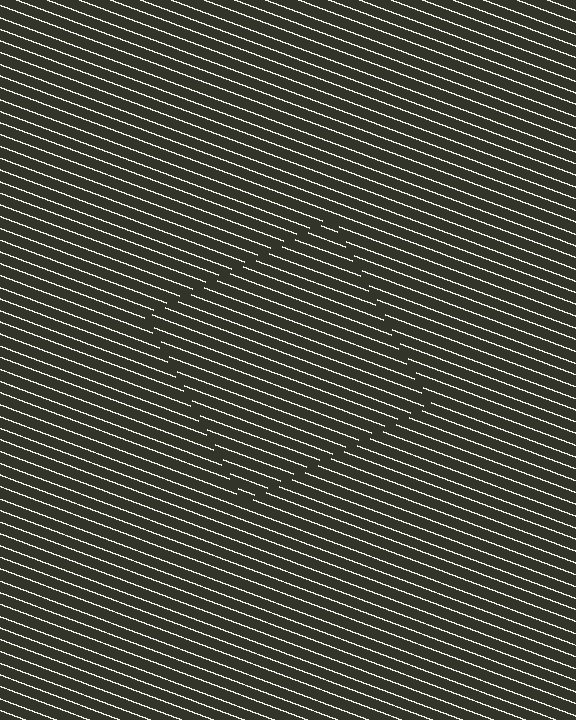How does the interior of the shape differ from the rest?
The interior of the shape contains the same grating, shifted by half a period — the contour is defined by the phase discontinuity where line-ends from the inner and outer gratings abut.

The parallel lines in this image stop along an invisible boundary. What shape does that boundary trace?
An illusory square. The interior of the shape contains the same grating, shifted by half a period — the contour is defined by the phase discontinuity where line-ends from the inner and outer gratings abut.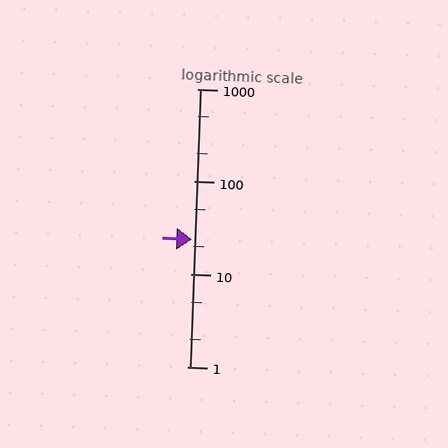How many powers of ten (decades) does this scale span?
The scale spans 3 decades, from 1 to 1000.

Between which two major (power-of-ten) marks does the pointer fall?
The pointer is between 10 and 100.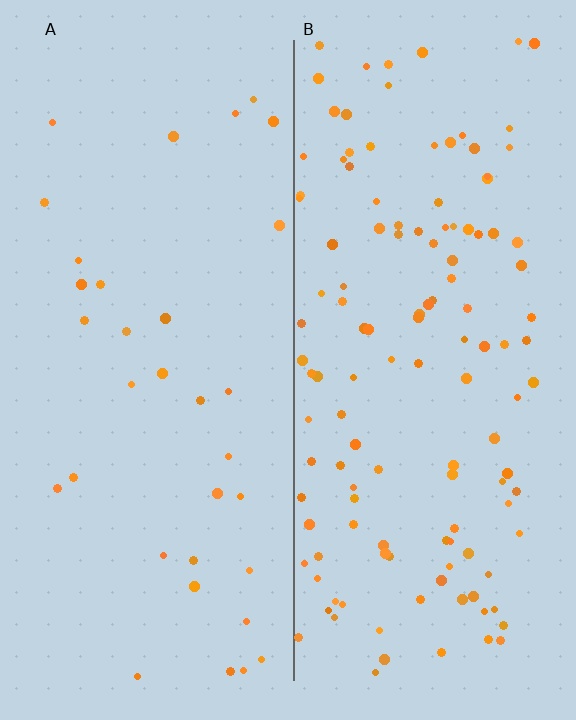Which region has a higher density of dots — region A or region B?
B (the right).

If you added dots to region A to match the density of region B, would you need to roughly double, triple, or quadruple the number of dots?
Approximately quadruple.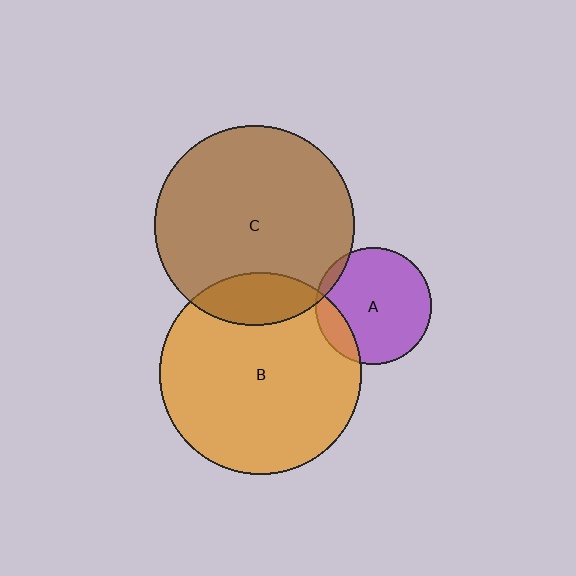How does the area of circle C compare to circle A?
Approximately 2.9 times.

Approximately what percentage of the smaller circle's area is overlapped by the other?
Approximately 15%.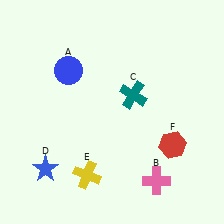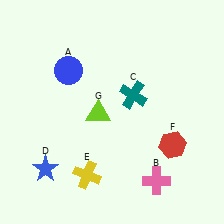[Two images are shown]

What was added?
A lime triangle (G) was added in Image 2.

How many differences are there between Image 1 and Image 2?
There is 1 difference between the two images.